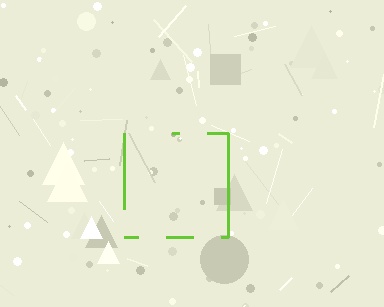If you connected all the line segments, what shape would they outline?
They would outline a square.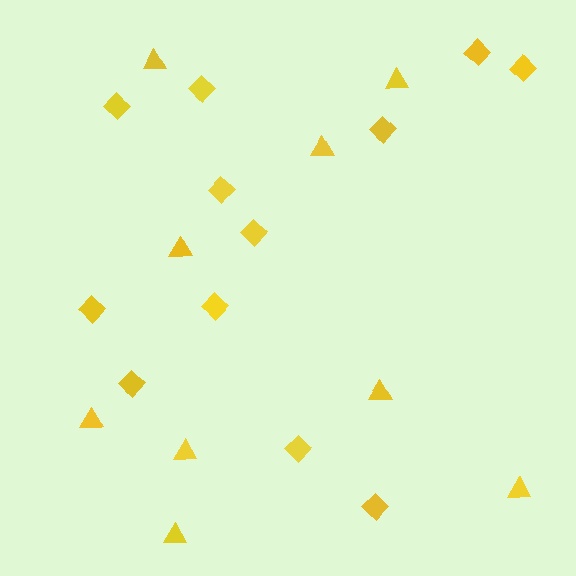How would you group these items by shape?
There are 2 groups: one group of triangles (9) and one group of diamonds (12).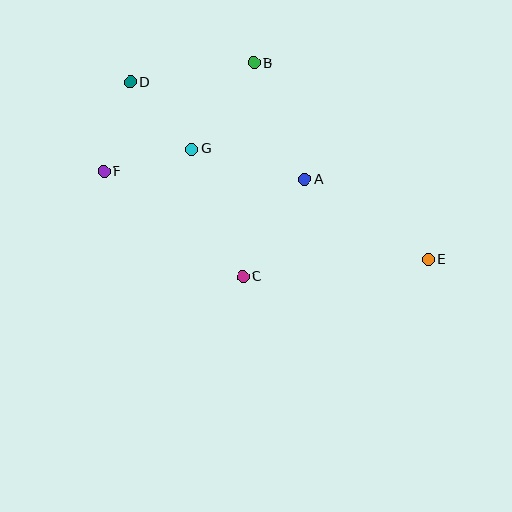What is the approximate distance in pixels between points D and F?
The distance between D and F is approximately 93 pixels.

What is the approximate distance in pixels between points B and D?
The distance between B and D is approximately 125 pixels.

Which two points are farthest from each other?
Points D and E are farthest from each other.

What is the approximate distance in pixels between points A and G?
The distance between A and G is approximately 117 pixels.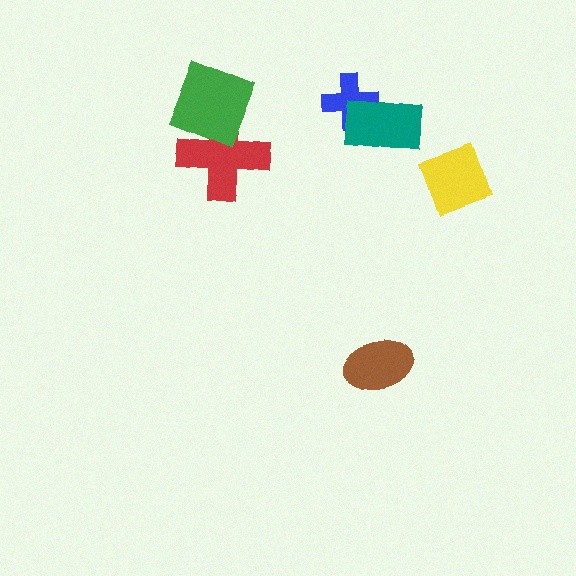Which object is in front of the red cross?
The green diamond is in front of the red cross.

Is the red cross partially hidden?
Yes, it is partially covered by another shape.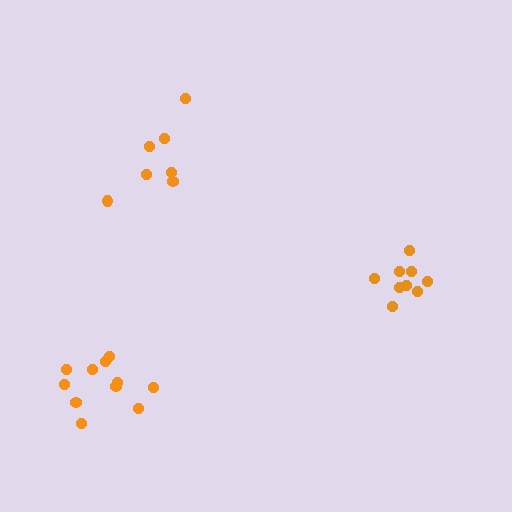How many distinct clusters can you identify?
There are 3 distinct clusters.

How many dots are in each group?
Group 1: 9 dots, Group 2: 11 dots, Group 3: 7 dots (27 total).